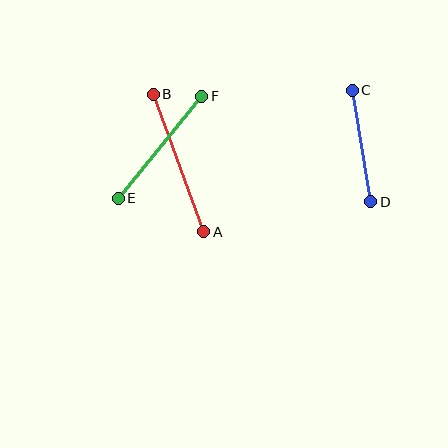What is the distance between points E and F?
The distance is approximately 132 pixels.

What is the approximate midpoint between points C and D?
The midpoint is at approximately (361, 146) pixels.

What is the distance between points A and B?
The distance is approximately 146 pixels.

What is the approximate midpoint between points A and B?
The midpoint is at approximately (179, 163) pixels.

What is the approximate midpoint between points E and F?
The midpoint is at approximately (160, 147) pixels.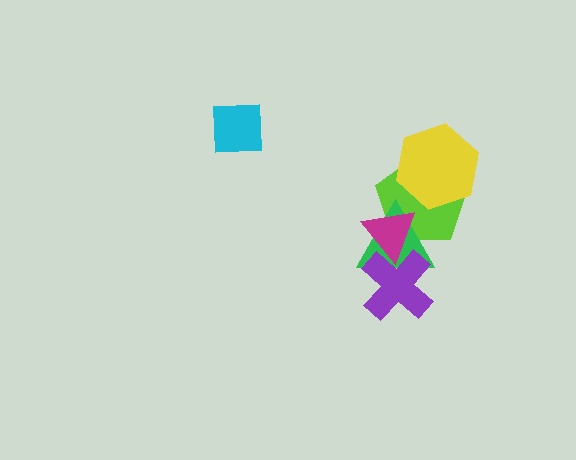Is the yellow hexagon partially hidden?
No, no other shape covers it.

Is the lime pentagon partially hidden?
Yes, it is partially covered by another shape.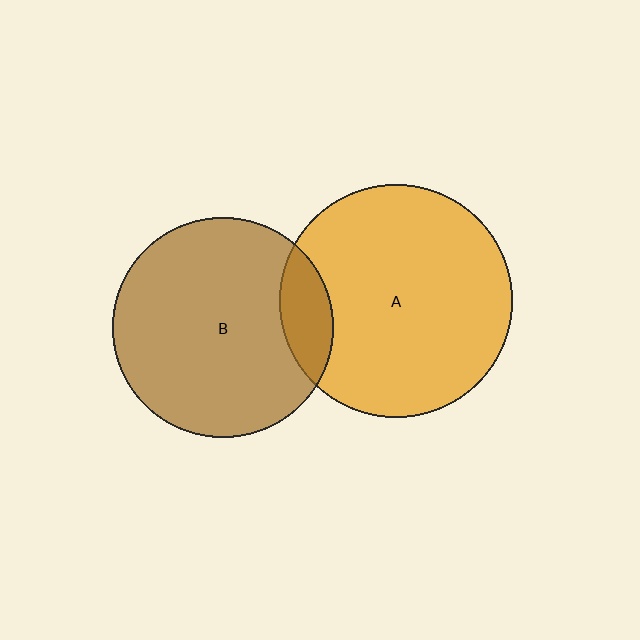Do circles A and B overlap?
Yes.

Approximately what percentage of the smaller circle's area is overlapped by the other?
Approximately 15%.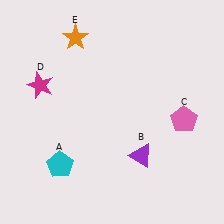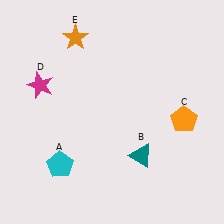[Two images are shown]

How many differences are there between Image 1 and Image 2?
There are 2 differences between the two images.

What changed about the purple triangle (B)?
In Image 1, B is purple. In Image 2, it changed to teal.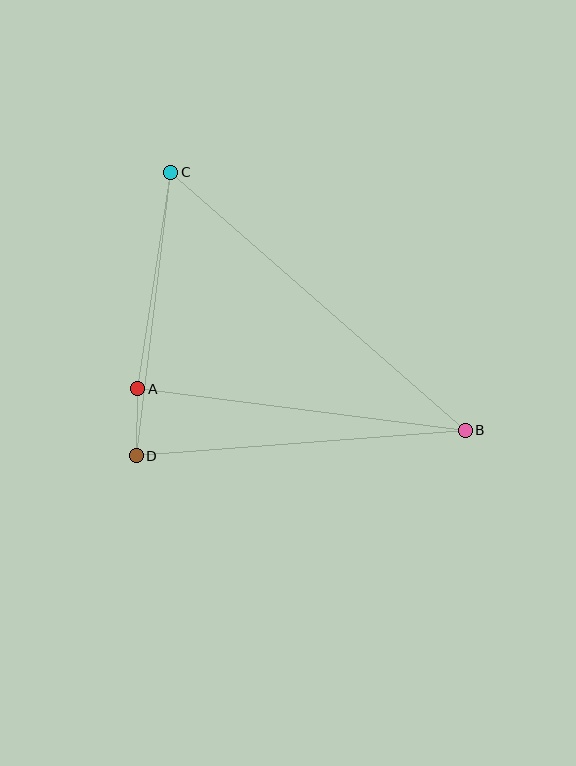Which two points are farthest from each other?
Points B and C are farthest from each other.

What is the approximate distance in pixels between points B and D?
The distance between B and D is approximately 330 pixels.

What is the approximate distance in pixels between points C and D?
The distance between C and D is approximately 286 pixels.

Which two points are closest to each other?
Points A and D are closest to each other.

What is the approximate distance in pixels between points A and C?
The distance between A and C is approximately 219 pixels.